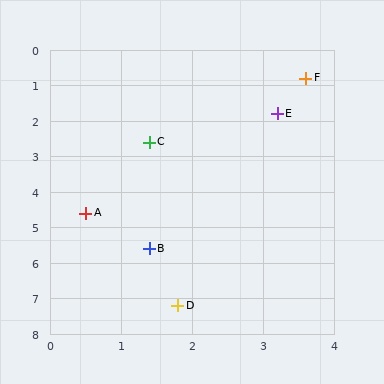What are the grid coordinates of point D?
Point D is at approximately (1.8, 7.2).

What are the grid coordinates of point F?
Point F is at approximately (3.6, 0.8).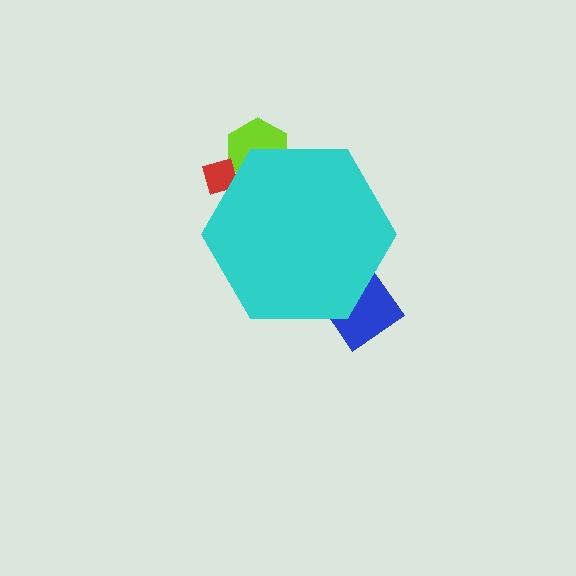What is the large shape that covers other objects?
A cyan hexagon.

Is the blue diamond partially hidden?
Yes, the blue diamond is partially hidden behind the cyan hexagon.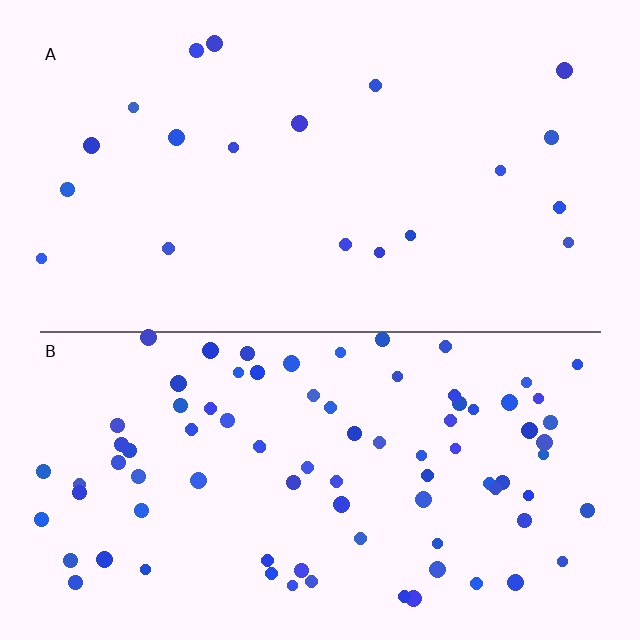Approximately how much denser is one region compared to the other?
Approximately 4.3× — region B over region A.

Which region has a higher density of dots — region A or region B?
B (the bottom).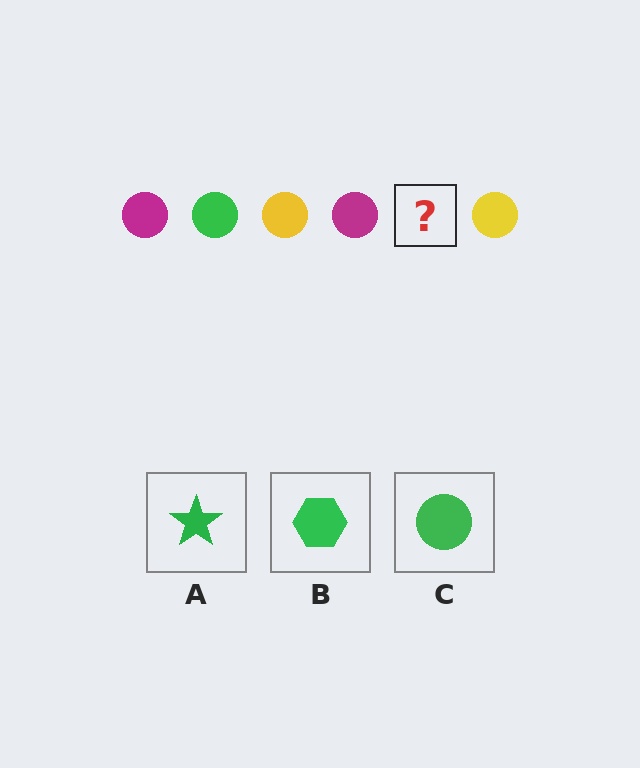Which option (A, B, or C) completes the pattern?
C.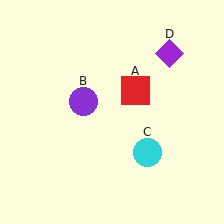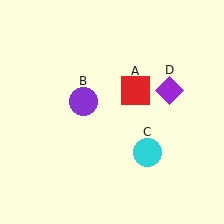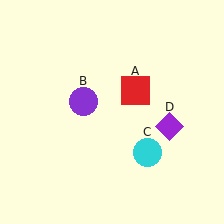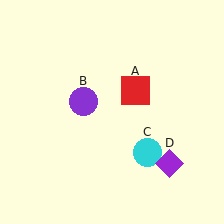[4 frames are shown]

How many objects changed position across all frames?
1 object changed position: purple diamond (object D).